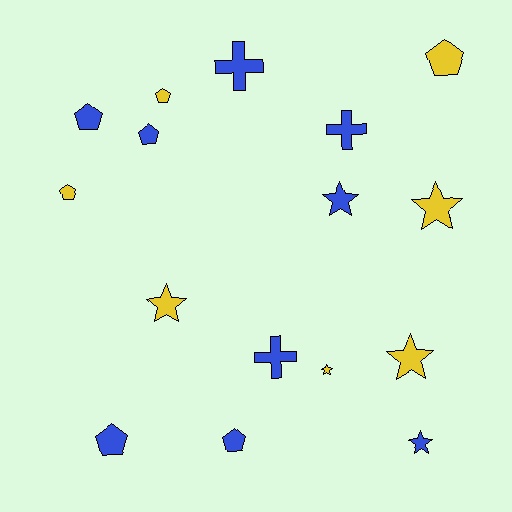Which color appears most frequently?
Blue, with 9 objects.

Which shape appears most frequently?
Pentagon, with 7 objects.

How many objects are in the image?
There are 16 objects.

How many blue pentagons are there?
There are 4 blue pentagons.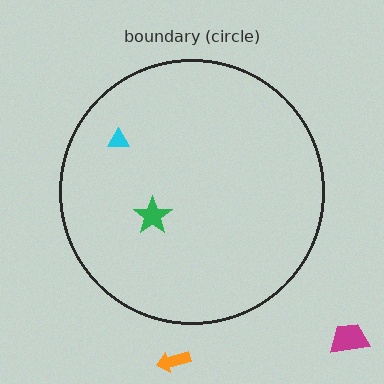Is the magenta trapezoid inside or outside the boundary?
Outside.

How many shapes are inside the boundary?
2 inside, 2 outside.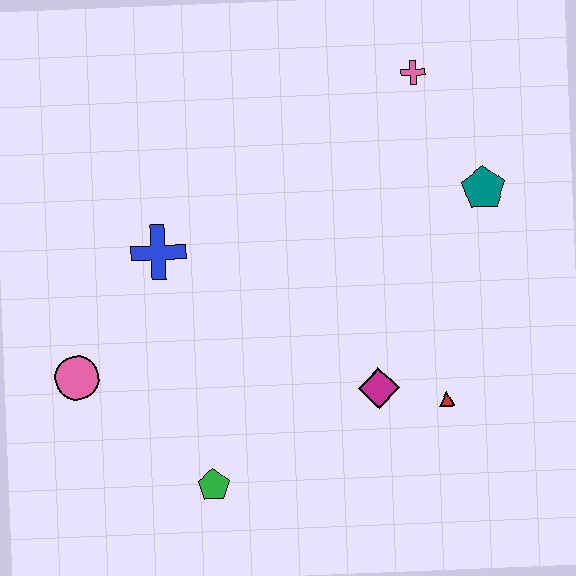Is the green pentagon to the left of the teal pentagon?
Yes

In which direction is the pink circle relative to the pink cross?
The pink circle is to the left of the pink cross.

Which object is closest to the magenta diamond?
The red triangle is closest to the magenta diamond.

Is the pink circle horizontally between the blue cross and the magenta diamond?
No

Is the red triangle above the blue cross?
No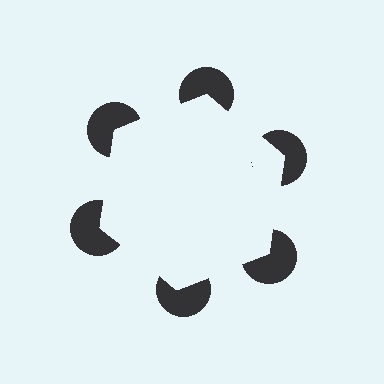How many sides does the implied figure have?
6 sides.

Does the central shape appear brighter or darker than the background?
It typically appears slightly brighter than the background, even though no actual brightness change is drawn.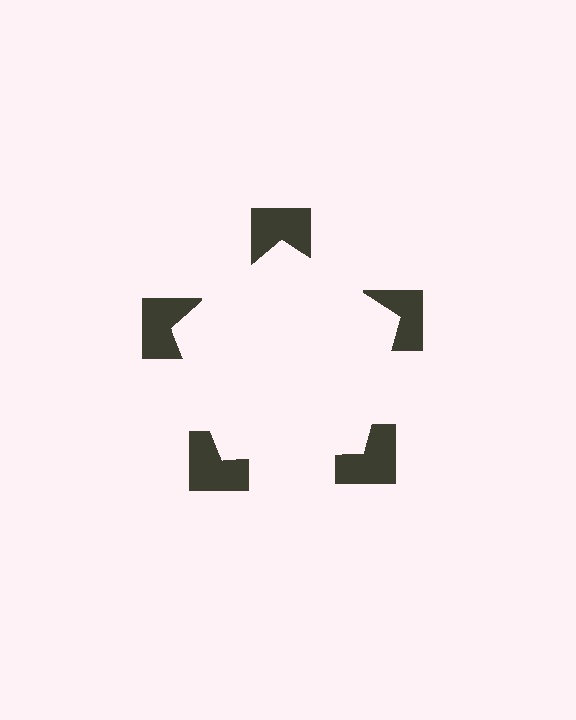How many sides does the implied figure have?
5 sides.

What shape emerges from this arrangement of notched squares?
An illusory pentagon — its edges are inferred from the aligned wedge cuts in the notched squares, not physically drawn.